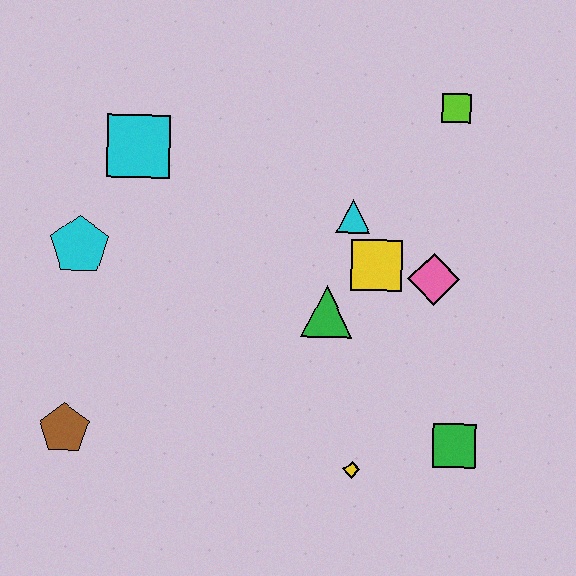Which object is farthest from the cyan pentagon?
The green square is farthest from the cyan pentagon.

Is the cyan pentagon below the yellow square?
No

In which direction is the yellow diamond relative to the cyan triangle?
The yellow diamond is below the cyan triangle.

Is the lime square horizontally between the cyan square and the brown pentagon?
No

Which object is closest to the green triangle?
The yellow square is closest to the green triangle.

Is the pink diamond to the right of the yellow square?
Yes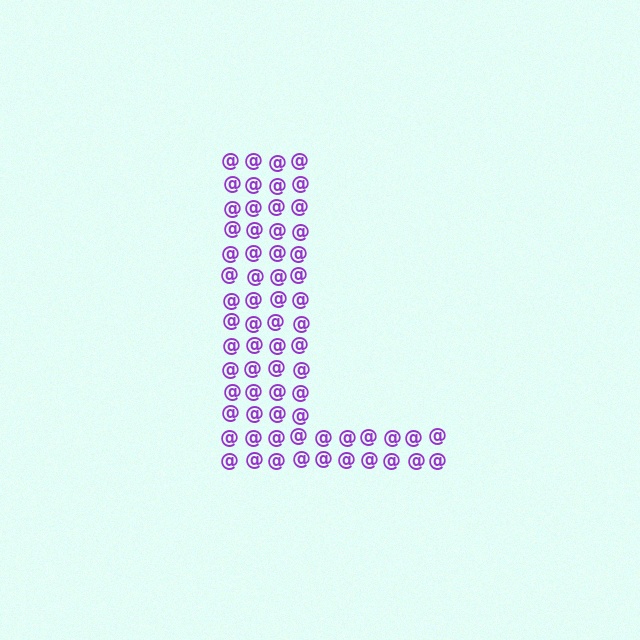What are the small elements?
The small elements are at signs.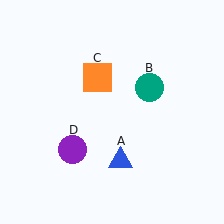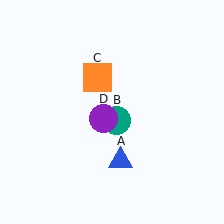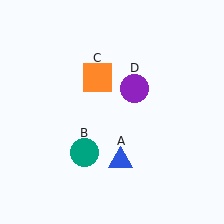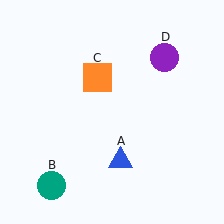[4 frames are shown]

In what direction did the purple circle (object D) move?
The purple circle (object D) moved up and to the right.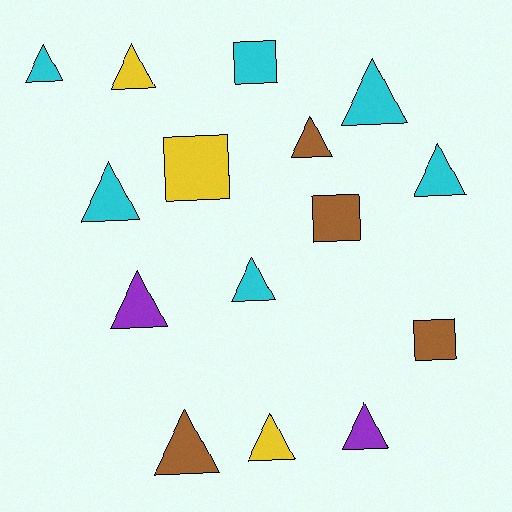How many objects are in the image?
There are 15 objects.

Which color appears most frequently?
Cyan, with 6 objects.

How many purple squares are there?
There are no purple squares.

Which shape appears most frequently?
Triangle, with 11 objects.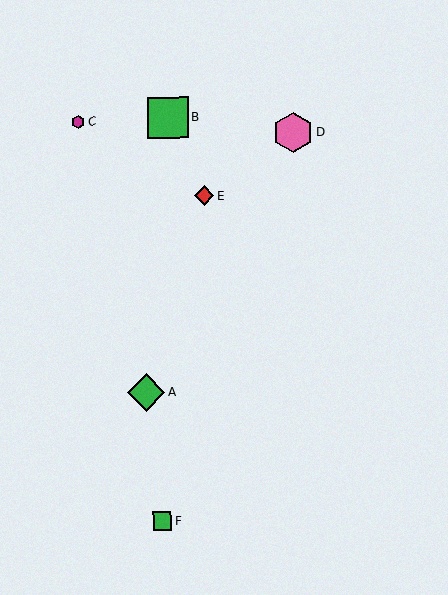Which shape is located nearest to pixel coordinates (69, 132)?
The magenta hexagon (labeled C) at (78, 122) is nearest to that location.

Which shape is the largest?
The green square (labeled B) is the largest.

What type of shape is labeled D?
Shape D is a pink hexagon.